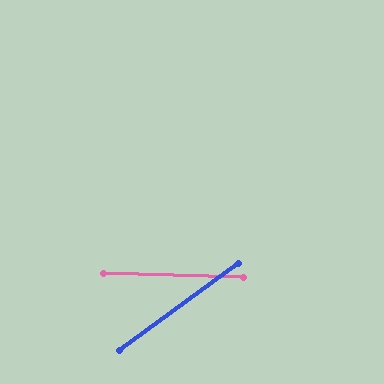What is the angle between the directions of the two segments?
Approximately 38 degrees.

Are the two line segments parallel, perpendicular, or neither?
Neither parallel nor perpendicular — they differ by about 38°.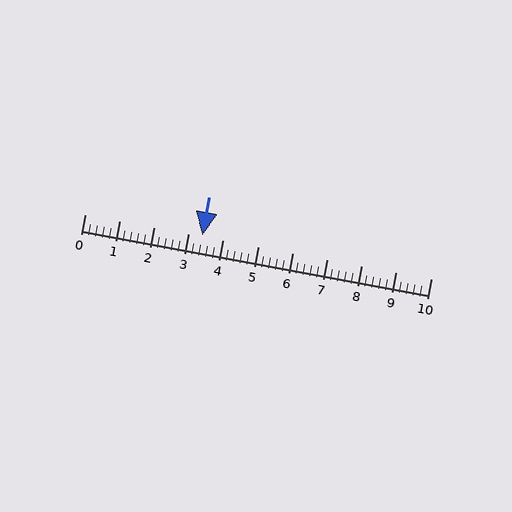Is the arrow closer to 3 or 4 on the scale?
The arrow is closer to 3.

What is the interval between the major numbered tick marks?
The major tick marks are spaced 1 units apart.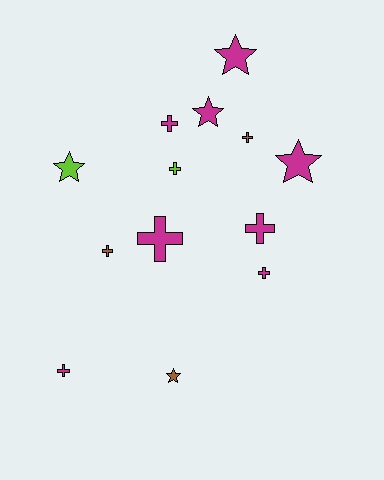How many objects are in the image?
There are 13 objects.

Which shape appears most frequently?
Cross, with 8 objects.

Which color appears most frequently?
Magenta, with 8 objects.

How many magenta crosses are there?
There are 5 magenta crosses.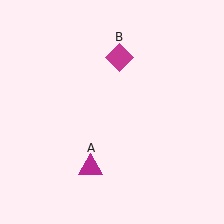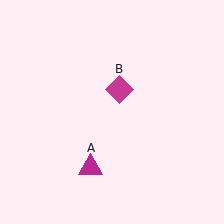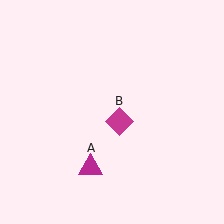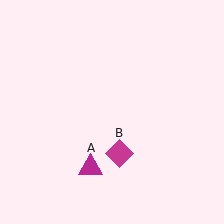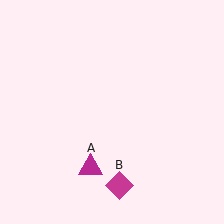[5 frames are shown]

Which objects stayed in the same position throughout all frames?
Magenta triangle (object A) remained stationary.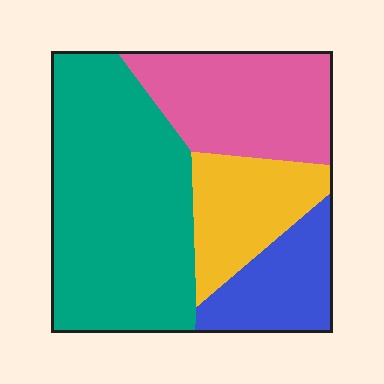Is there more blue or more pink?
Pink.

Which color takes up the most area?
Teal, at roughly 45%.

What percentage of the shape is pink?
Pink covers 24% of the shape.